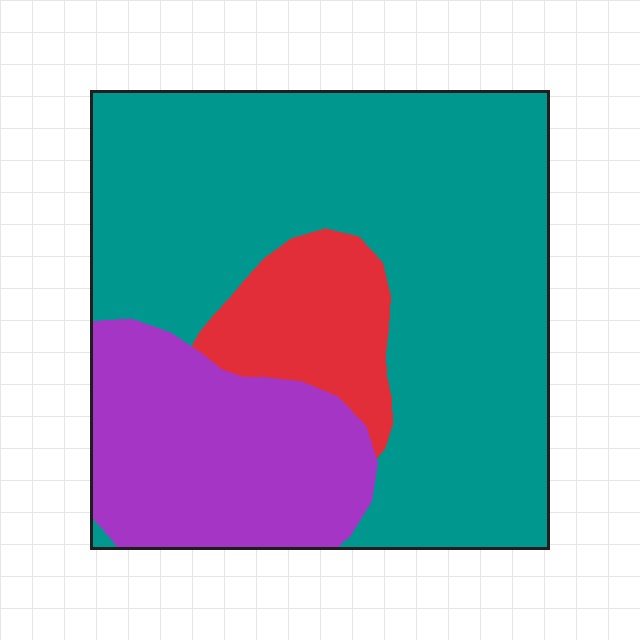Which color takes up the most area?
Teal, at roughly 65%.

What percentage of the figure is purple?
Purple covers around 25% of the figure.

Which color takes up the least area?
Red, at roughly 10%.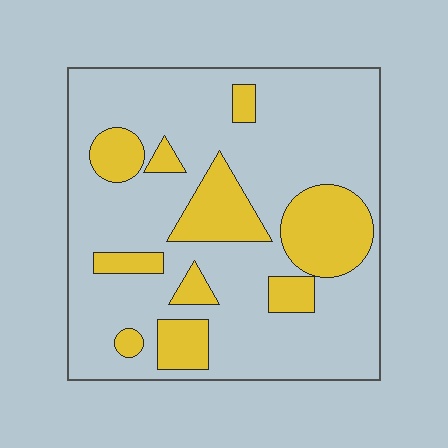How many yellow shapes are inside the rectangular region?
10.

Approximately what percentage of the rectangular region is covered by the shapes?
Approximately 25%.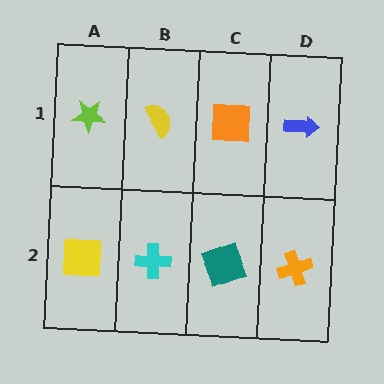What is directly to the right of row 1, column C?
A blue arrow.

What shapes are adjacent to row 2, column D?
A blue arrow (row 1, column D), a teal square (row 2, column C).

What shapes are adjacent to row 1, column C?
A teal square (row 2, column C), a yellow semicircle (row 1, column B), a blue arrow (row 1, column D).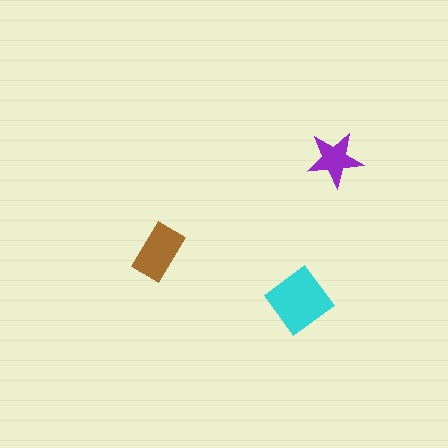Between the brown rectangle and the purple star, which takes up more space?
The brown rectangle.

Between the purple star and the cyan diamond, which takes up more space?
The cyan diamond.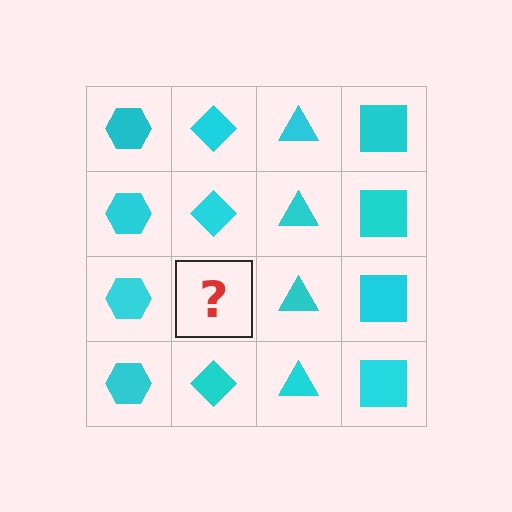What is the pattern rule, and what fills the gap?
The rule is that each column has a consistent shape. The gap should be filled with a cyan diamond.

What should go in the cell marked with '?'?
The missing cell should contain a cyan diamond.